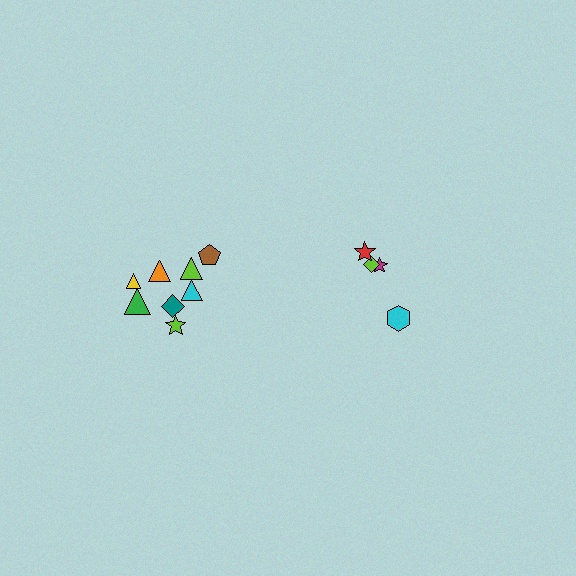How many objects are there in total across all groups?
There are 12 objects.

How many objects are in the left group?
There are 8 objects.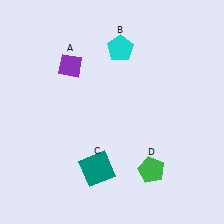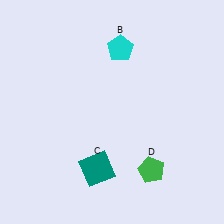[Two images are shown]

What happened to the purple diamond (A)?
The purple diamond (A) was removed in Image 2. It was in the top-left area of Image 1.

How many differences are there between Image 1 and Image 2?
There is 1 difference between the two images.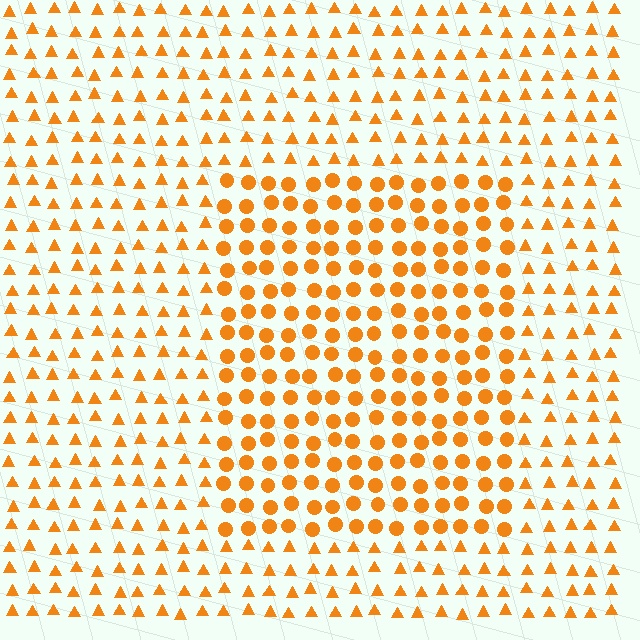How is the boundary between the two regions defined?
The boundary is defined by a change in element shape: circles inside vs. triangles outside. All elements share the same color and spacing.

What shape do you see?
I see a rectangle.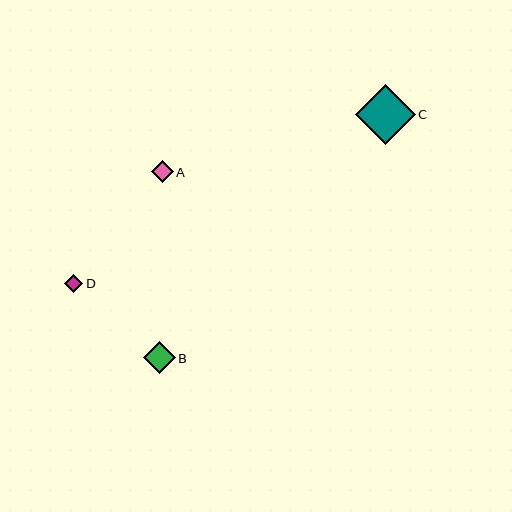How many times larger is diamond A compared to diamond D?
Diamond A is approximately 1.2 times the size of diamond D.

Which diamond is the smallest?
Diamond D is the smallest with a size of approximately 18 pixels.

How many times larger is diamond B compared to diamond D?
Diamond B is approximately 1.7 times the size of diamond D.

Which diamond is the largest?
Diamond C is the largest with a size of approximately 60 pixels.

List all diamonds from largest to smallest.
From largest to smallest: C, B, A, D.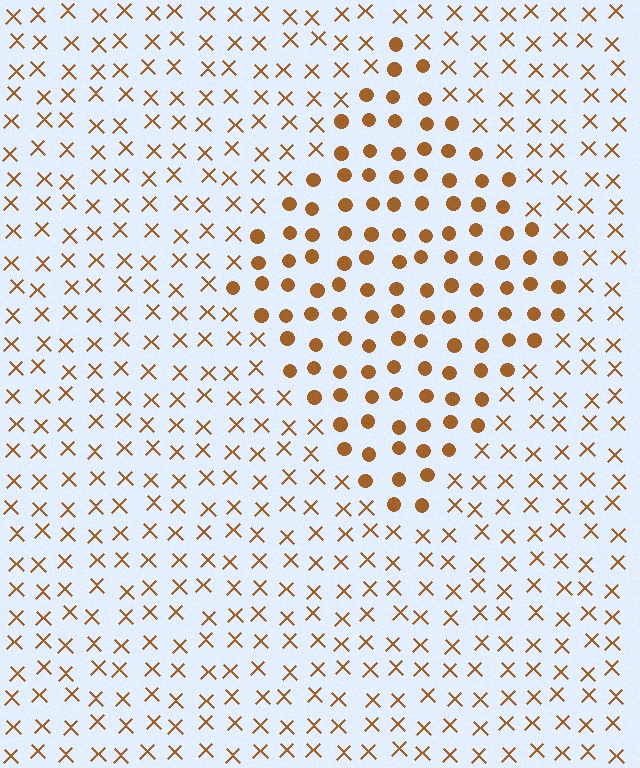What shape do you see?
I see a diamond.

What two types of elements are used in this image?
The image uses circles inside the diamond region and X marks outside it.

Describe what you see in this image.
The image is filled with small brown elements arranged in a uniform grid. A diamond-shaped region contains circles, while the surrounding area contains X marks. The boundary is defined purely by the change in element shape.